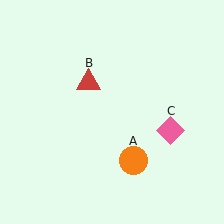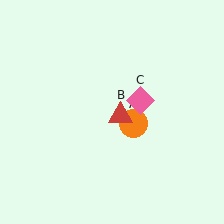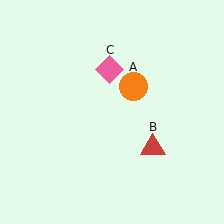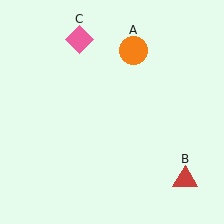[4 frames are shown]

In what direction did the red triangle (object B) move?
The red triangle (object B) moved down and to the right.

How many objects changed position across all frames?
3 objects changed position: orange circle (object A), red triangle (object B), pink diamond (object C).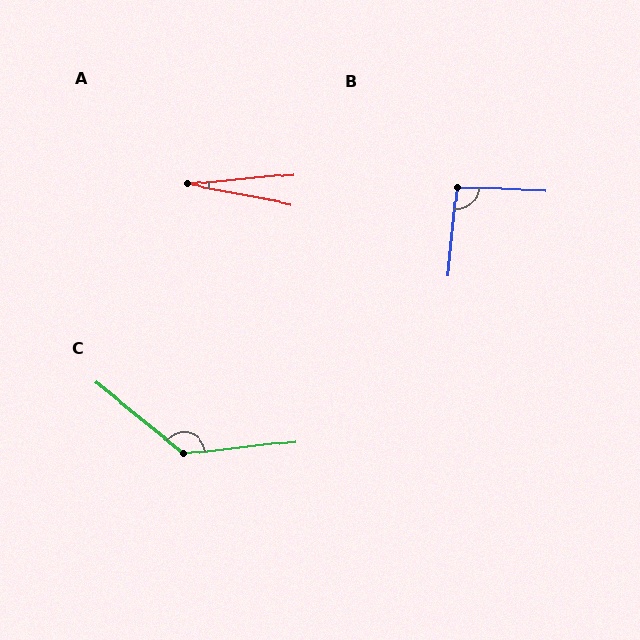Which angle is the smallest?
A, at approximately 16 degrees.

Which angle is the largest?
C, at approximately 135 degrees.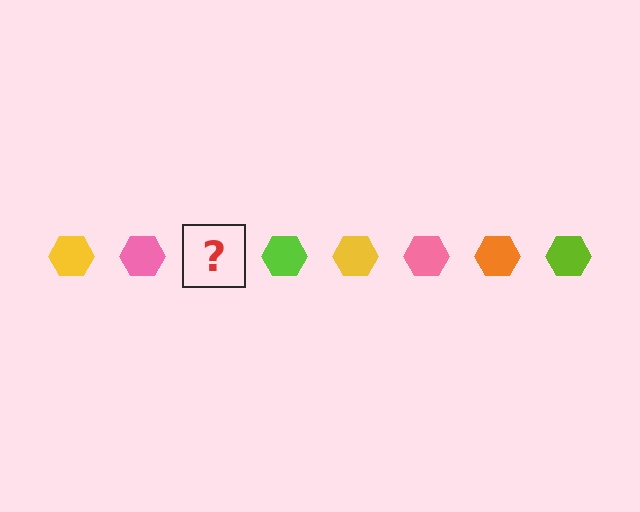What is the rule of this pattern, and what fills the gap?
The rule is that the pattern cycles through yellow, pink, orange, lime hexagons. The gap should be filled with an orange hexagon.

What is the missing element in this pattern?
The missing element is an orange hexagon.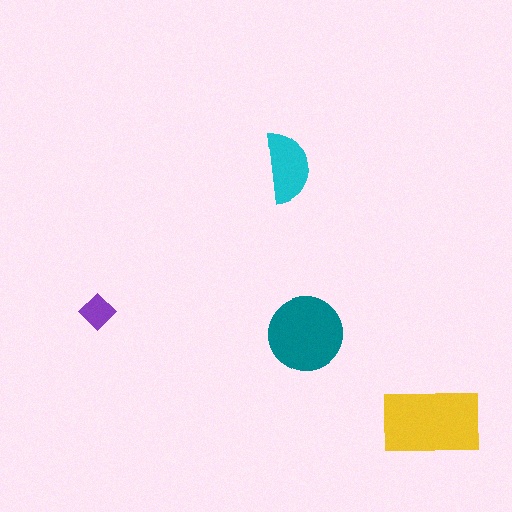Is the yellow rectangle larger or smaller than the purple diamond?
Larger.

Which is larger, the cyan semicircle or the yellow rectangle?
The yellow rectangle.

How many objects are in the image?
There are 4 objects in the image.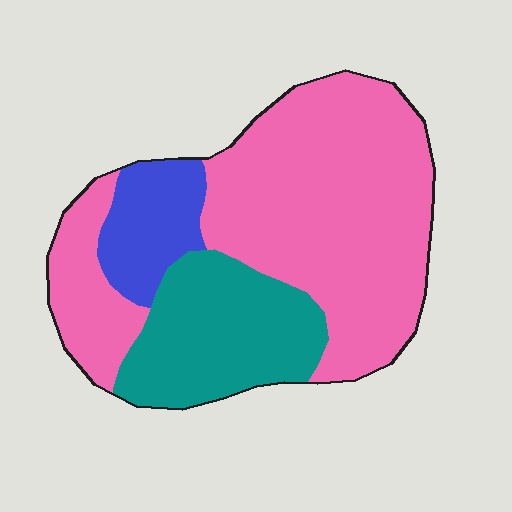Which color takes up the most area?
Pink, at roughly 65%.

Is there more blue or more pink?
Pink.